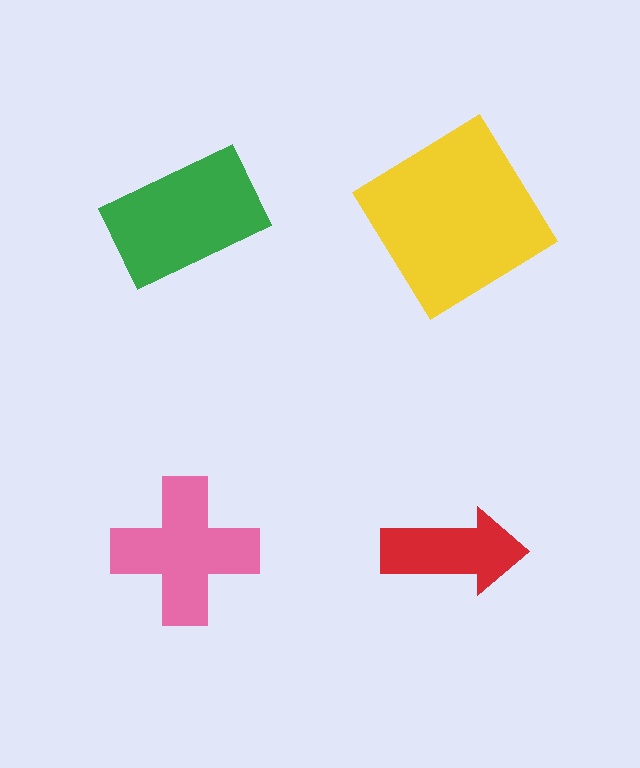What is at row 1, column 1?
A green rectangle.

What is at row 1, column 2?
A yellow diamond.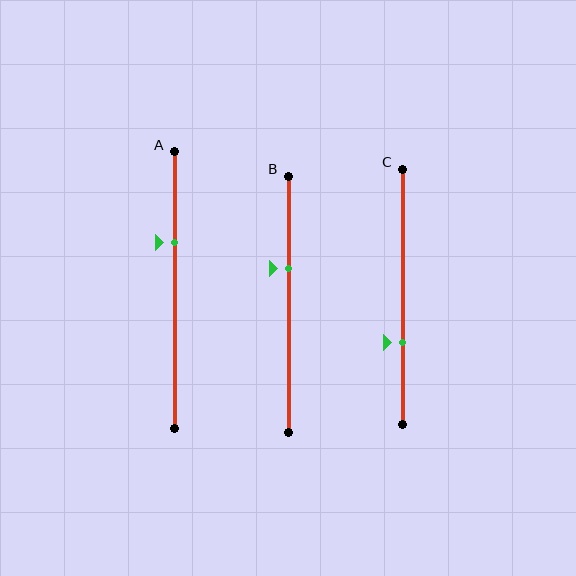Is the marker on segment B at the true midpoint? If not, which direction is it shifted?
No, the marker on segment B is shifted upward by about 14% of the segment length.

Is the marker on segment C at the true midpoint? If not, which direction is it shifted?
No, the marker on segment C is shifted downward by about 18% of the segment length.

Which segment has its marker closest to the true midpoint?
Segment B has its marker closest to the true midpoint.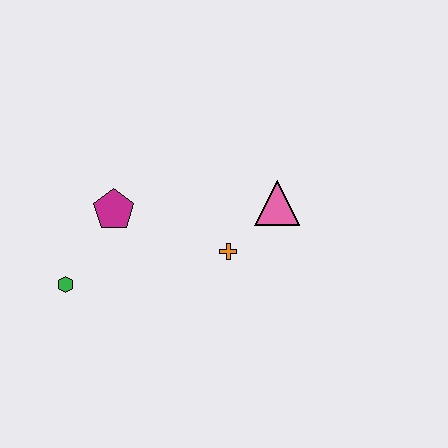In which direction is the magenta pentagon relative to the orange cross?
The magenta pentagon is to the left of the orange cross.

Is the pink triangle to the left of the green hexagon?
No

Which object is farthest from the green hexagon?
The pink triangle is farthest from the green hexagon.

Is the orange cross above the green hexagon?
Yes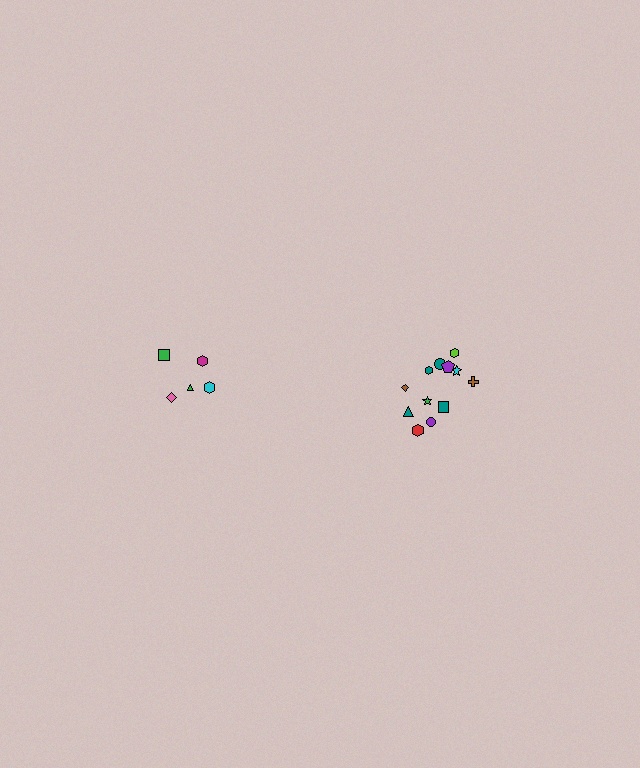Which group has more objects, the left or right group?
The right group.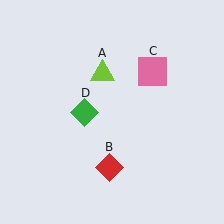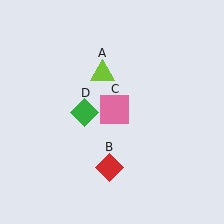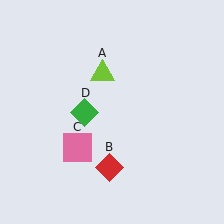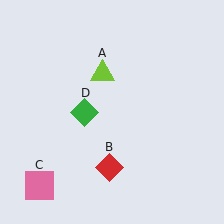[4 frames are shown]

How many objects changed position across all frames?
1 object changed position: pink square (object C).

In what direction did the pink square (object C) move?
The pink square (object C) moved down and to the left.